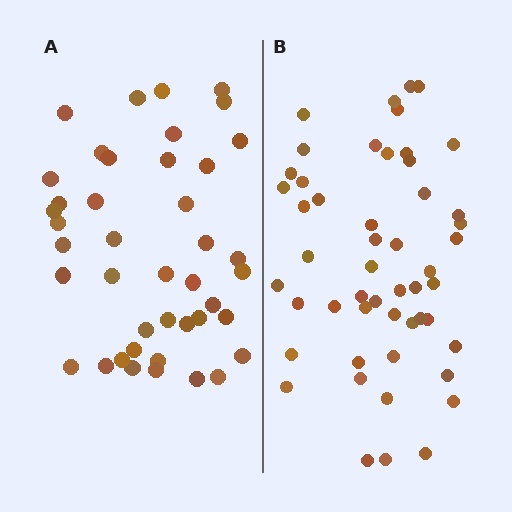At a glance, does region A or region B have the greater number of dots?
Region B (the right region) has more dots.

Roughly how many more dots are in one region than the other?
Region B has roughly 8 or so more dots than region A.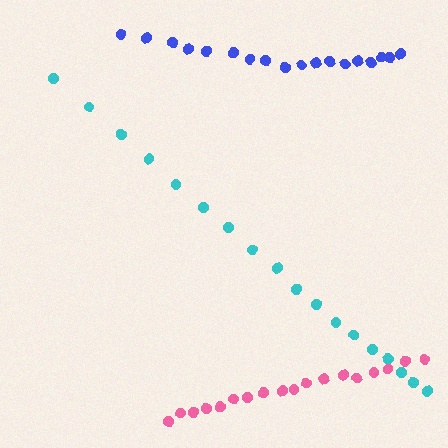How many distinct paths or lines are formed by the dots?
There are 3 distinct paths.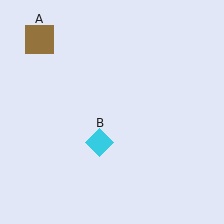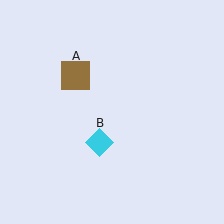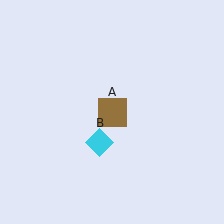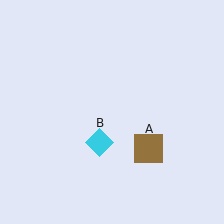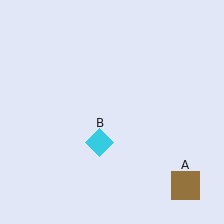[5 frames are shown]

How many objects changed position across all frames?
1 object changed position: brown square (object A).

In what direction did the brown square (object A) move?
The brown square (object A) moved down and to the right.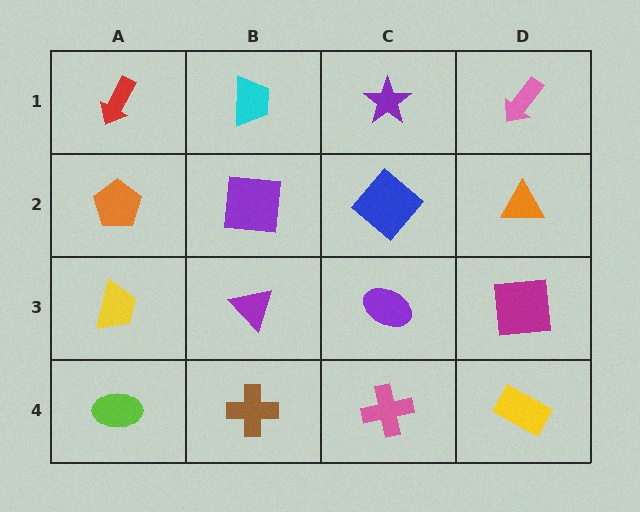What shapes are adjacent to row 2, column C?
A purple star (row 1, column C), a purple ellipse (row 3, column C), a purple square (row 2, column B), an orange triangle (row 2, column D).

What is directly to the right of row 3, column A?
A purple triangle.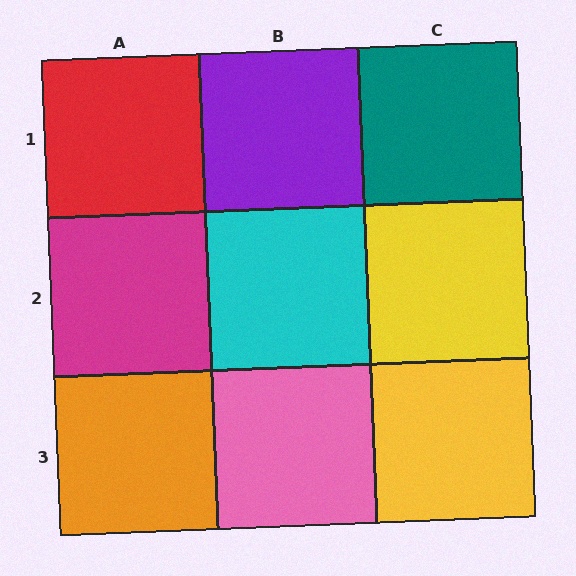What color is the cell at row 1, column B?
Purple.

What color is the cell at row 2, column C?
Yellow.